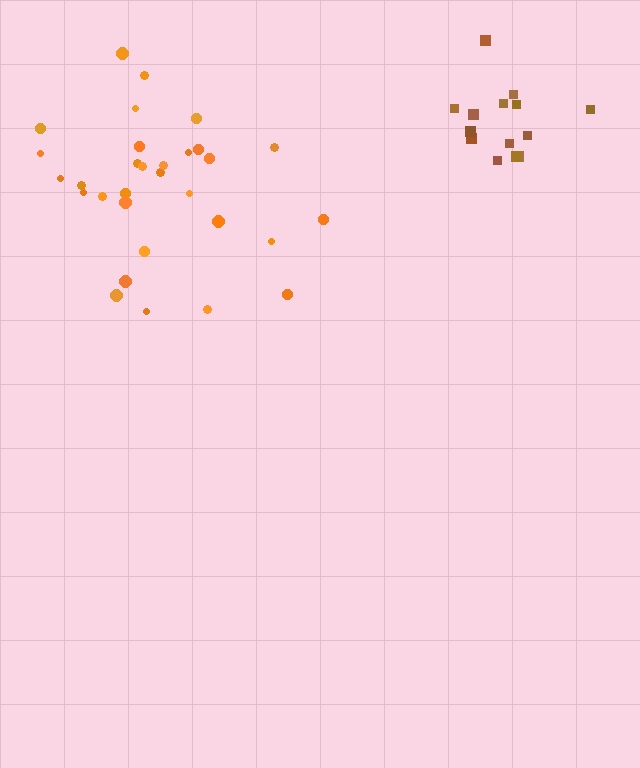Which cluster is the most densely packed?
Brown.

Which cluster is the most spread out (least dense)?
Orange.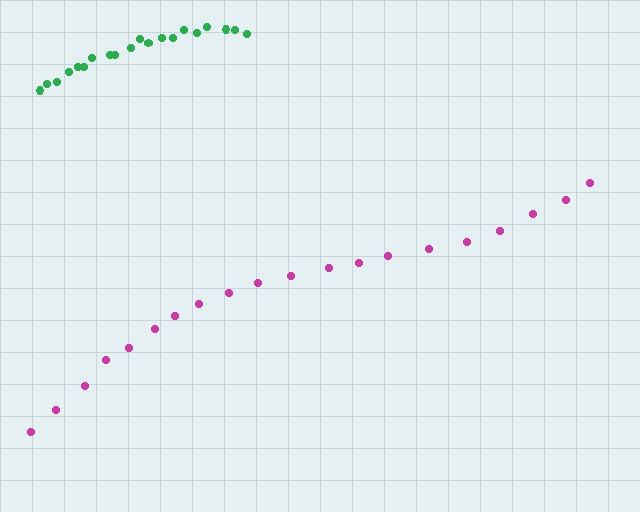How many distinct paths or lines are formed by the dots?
There are 2 distinct paths.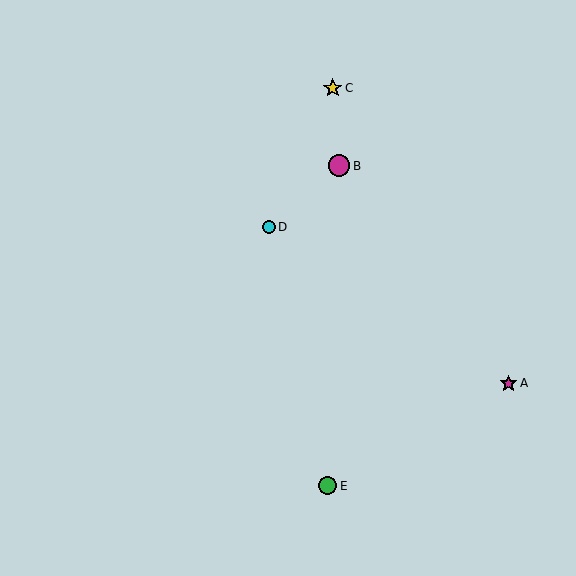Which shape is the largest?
The magenta circle (labeled B) is the largest.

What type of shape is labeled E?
Shape E is a green circle.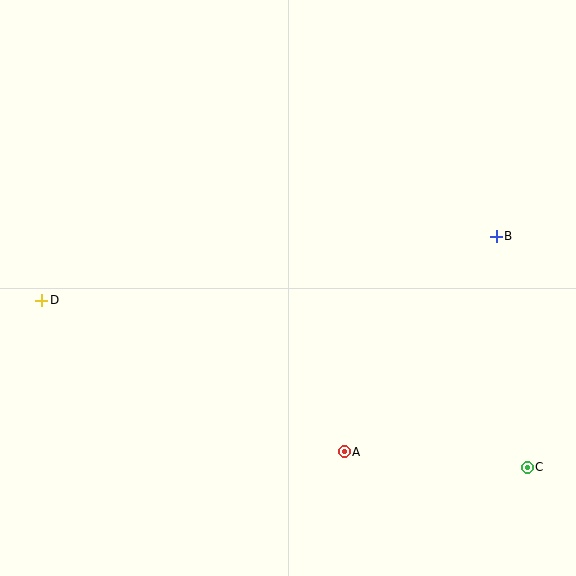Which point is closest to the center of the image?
Point A at (344, 452) is closest to the center.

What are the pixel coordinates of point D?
Point D is at (42, 300).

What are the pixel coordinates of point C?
Point C is at (527, 467).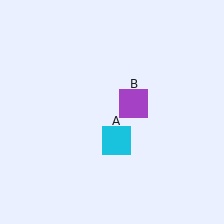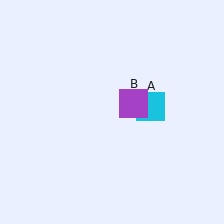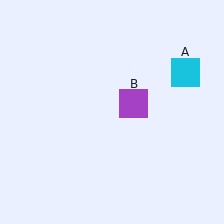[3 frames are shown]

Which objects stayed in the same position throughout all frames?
Purple square (object B) remained stationary.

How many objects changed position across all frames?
1 object changed position: cyan square (object A).